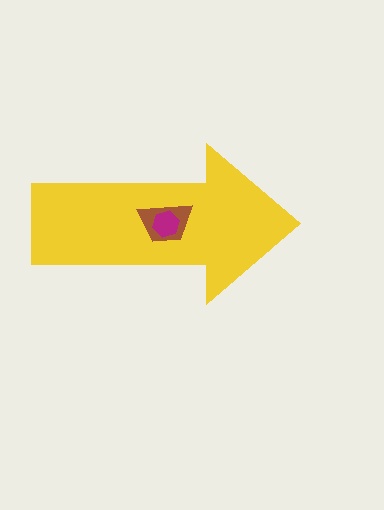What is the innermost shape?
The magenta hexagon.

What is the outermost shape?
The yellow arrow.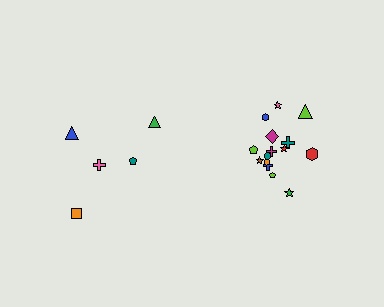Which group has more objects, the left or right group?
The right group.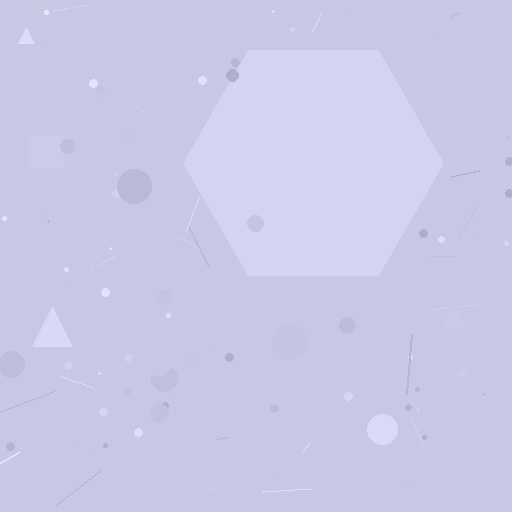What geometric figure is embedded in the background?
A hexagon is embedded in the background.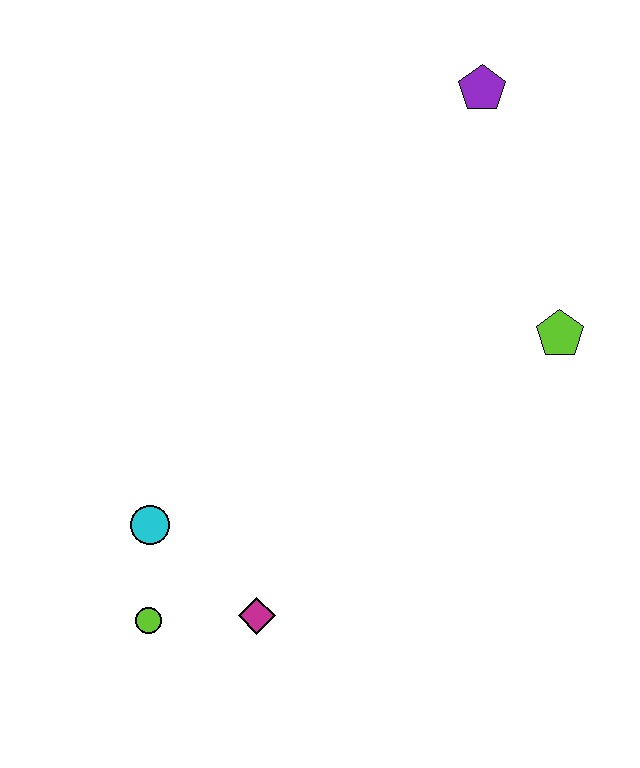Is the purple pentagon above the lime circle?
Yes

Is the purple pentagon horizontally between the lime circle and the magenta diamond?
No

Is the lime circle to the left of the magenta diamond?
Yes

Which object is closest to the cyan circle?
The lime circle is closest to the cyan circle.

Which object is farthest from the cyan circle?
The purple pentagon is farthest from the cyan circle.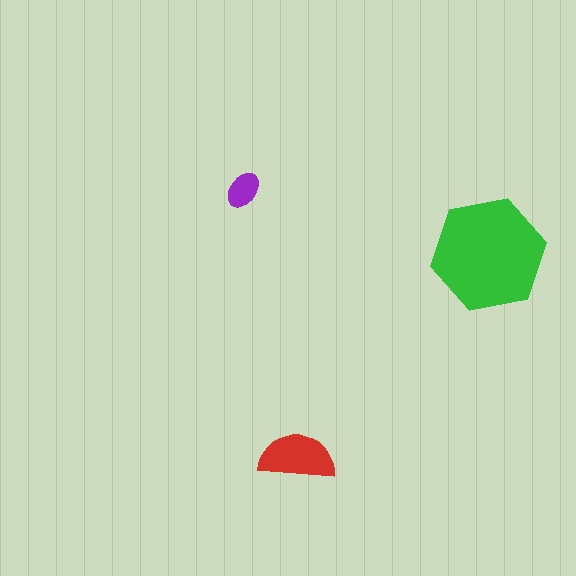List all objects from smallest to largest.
The purple ellipse, the red semicircle, the green hexagon.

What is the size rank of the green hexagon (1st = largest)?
1st.